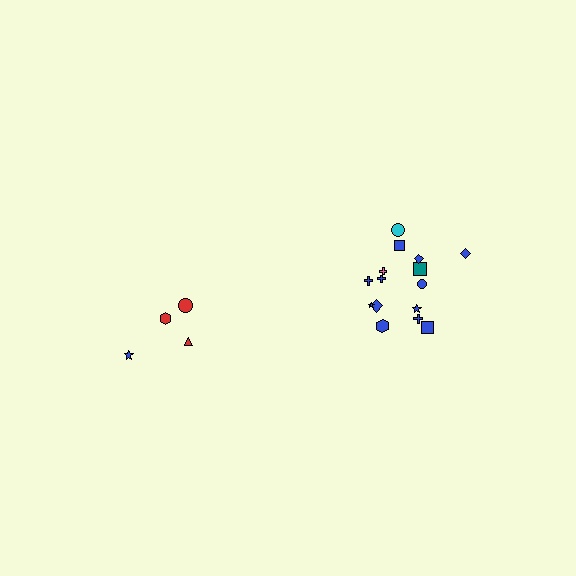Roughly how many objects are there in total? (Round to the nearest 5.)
Roughly 20 objects in total.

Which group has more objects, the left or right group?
The right group.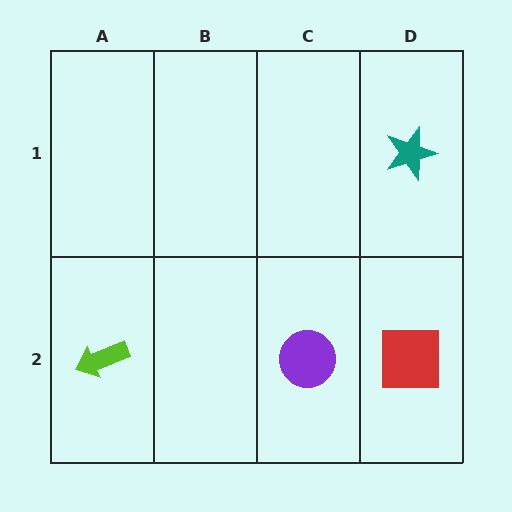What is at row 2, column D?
A red square.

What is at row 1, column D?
A teal star.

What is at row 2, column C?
A purple circle.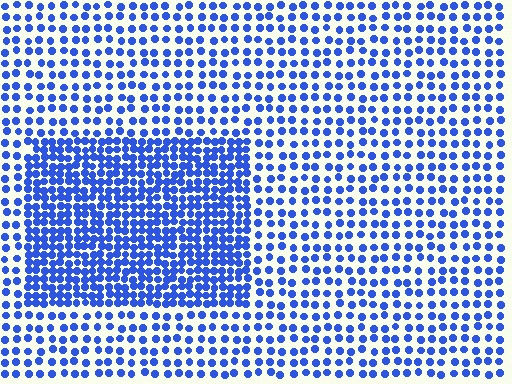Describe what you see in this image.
The image contains small blue elements arranged at two different densities. A rectangle-shaped region is visible where the elements are more densely packed than the surrounding area.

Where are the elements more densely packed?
The elements are more densely packed inside the rectangle boundary.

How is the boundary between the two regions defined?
The boundary is defined by a change in element density (approximately 2.0x ratio). All elements are the same color, size, and shape.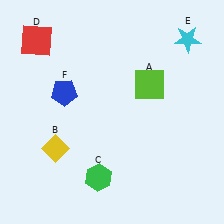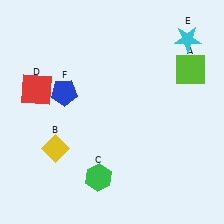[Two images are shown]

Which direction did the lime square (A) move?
The lime square (A) moved right.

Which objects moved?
The objects that moved are: the lime square (A), the red square (D).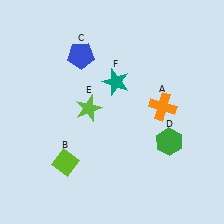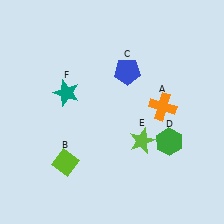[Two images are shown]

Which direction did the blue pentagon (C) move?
The blue pentagon (C) moved right.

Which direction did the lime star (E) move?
The lime star (E) moved right.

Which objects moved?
The objects that moved are: the blue pentagon (C), the lime star (E), the teal star (F).